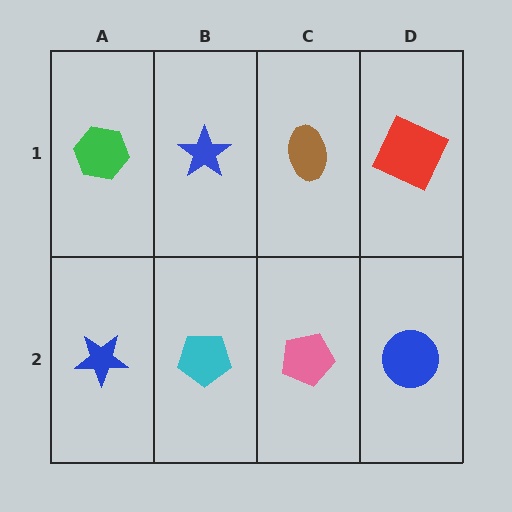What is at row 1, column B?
A blue star.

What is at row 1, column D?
A red square.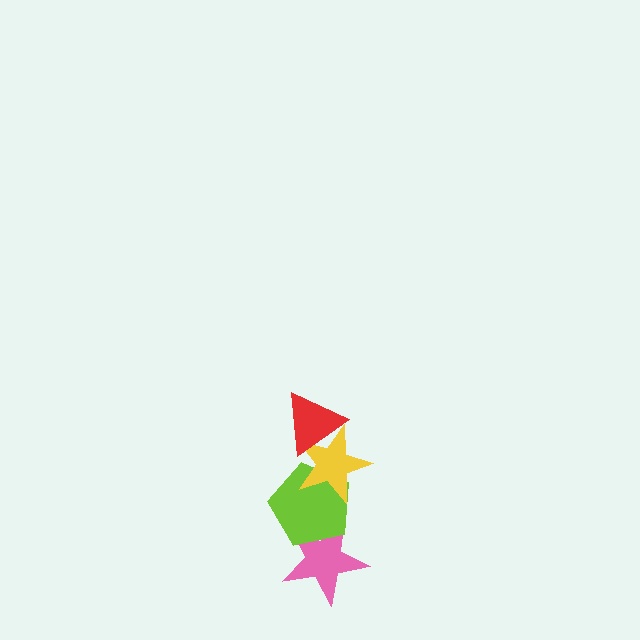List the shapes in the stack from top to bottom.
From top to bottom: the red triangle, the yellow star, the lime pentagon, the pink star.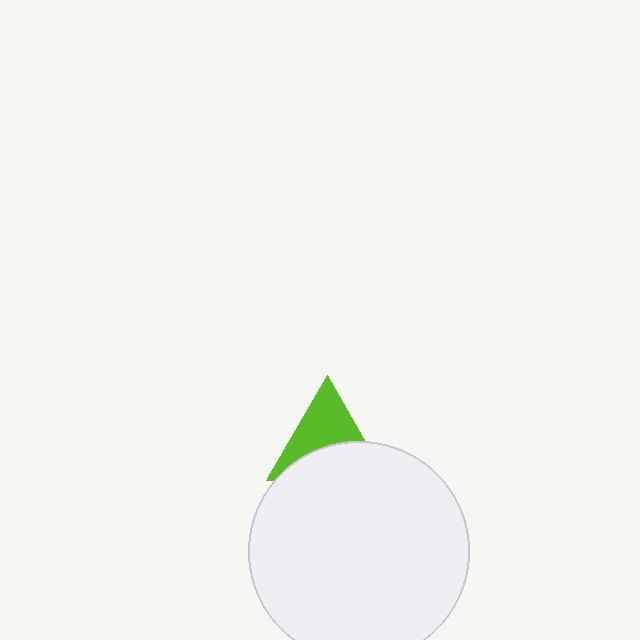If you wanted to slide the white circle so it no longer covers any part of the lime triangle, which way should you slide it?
Slide it down — that is the most direct way to separate the two shapes.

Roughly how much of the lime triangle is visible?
About half of it is visible (roughly 52%).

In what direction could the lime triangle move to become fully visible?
The lime triangle could move up. That would shift it out from behind the white circle entirely.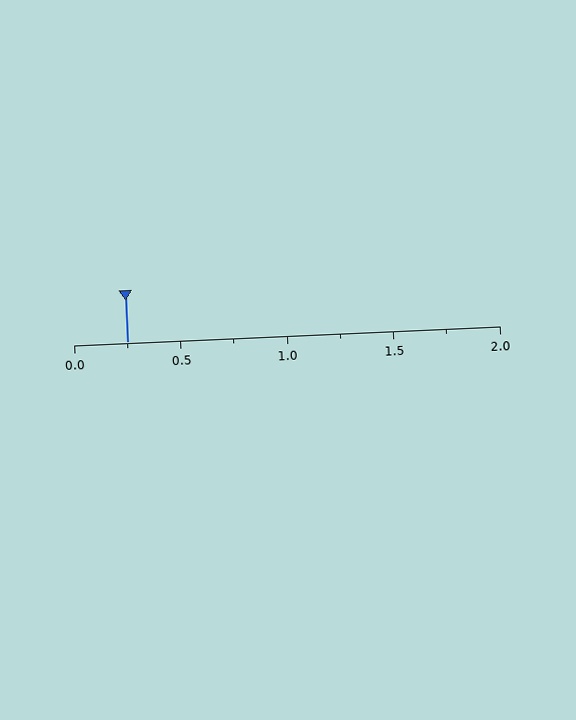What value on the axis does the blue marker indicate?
The marker indicates approximately 0.25.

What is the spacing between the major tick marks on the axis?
The major ticks are spaced 0.5 apart.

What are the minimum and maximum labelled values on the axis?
The axis runs from 0.0 to 2.0.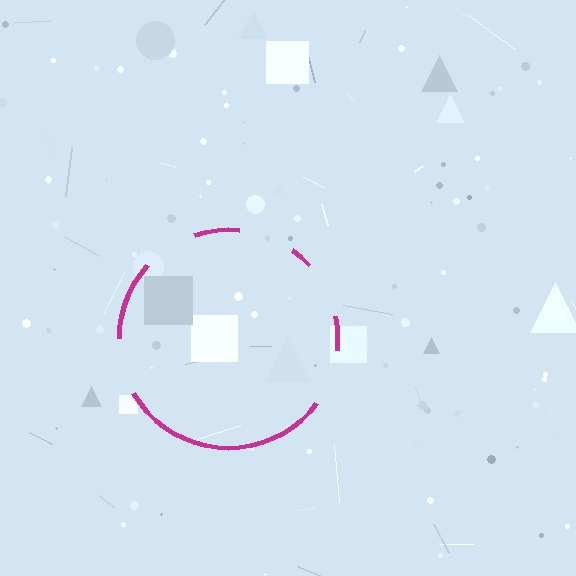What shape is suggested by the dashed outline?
The dashed outline suggests a circle.